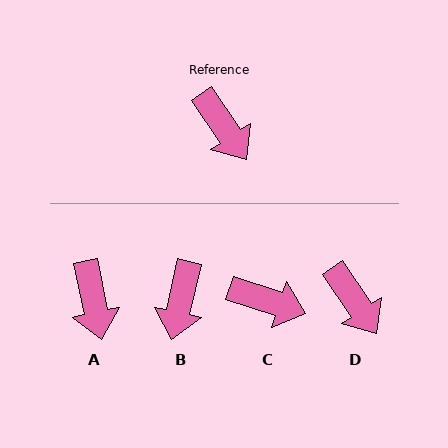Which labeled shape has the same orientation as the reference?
D.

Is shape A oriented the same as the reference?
No, it is off by about 22 degrees.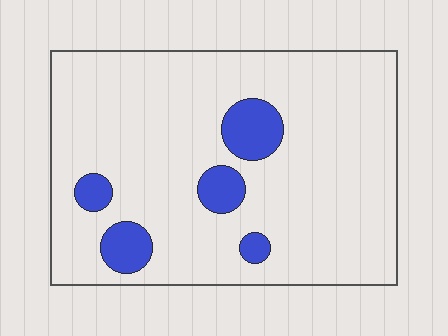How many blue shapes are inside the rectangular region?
5.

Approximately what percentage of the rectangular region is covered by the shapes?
Approximately 10%.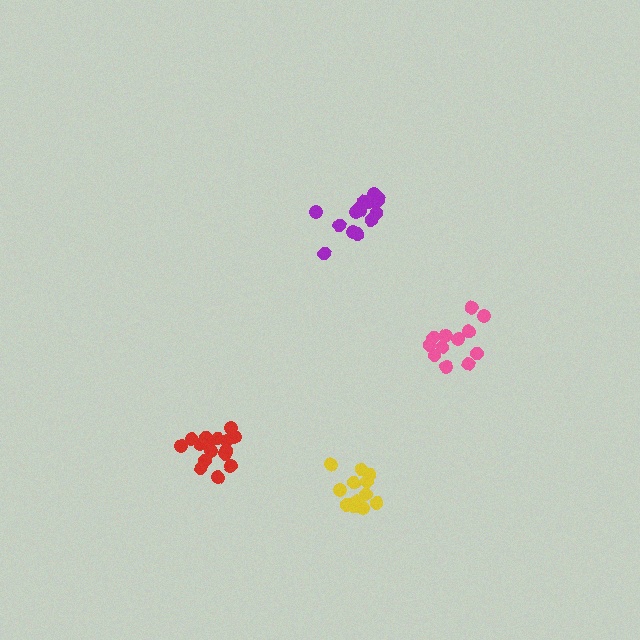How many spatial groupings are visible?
There are 4 spatial groupings.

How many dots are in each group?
Group 1: 16 dots, Group 2: 16 dots, Group 3: 12 dots, Group 4: 13 dots (57 total).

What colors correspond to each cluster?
The clusters are colored: purple, red, pink, yellow.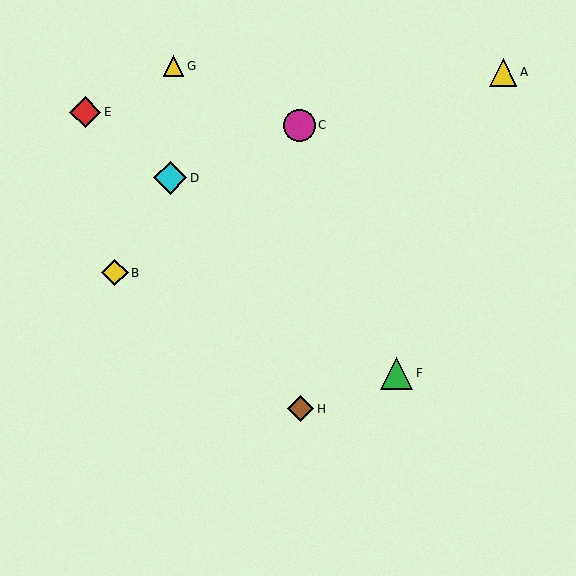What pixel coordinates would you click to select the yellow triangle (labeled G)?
Click at (174, 66) to select the yellow triangle G.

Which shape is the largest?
The cyan diamond (labeled D) is the largest.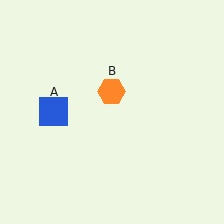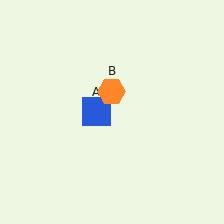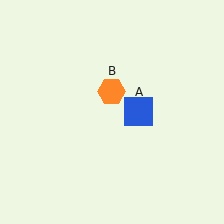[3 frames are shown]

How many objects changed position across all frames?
1 object changed position: blue square (object A).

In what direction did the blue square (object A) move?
The blue square (object A) moved right.